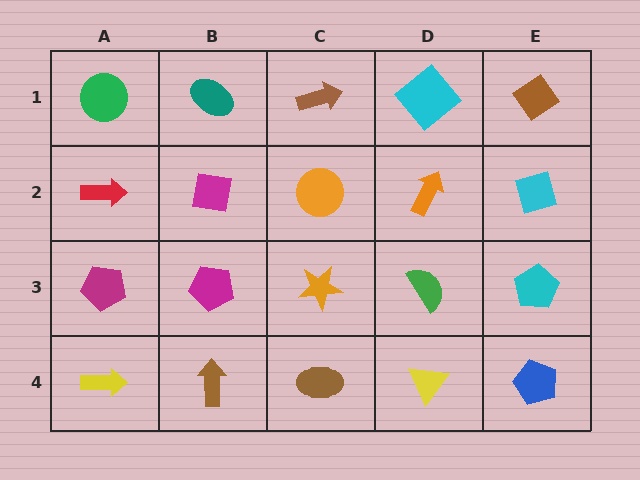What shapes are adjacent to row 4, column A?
A magenta pentagon (row 3, column A), a brown arrow (row 4, column B).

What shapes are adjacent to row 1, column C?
An orange circle (row 2, column C), a teal ellipse (row 1, column B), a cyan diamond (row 1, column D).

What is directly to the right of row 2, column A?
A magenta square.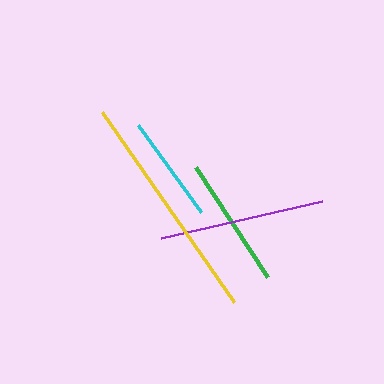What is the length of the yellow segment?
The yellow segment is approximately 232 pixels long.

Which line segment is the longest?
The yellow line is the longest at approximately 232 pixels.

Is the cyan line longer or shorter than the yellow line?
The yellow line is longer than the cyan line.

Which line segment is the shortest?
The cyan line is the shortest at approximately 107 pixels.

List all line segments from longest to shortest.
From longest to shortest: yellow, purple, green, cyan.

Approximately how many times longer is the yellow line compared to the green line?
The yellow line is approximately 1.8 times the length of the green line.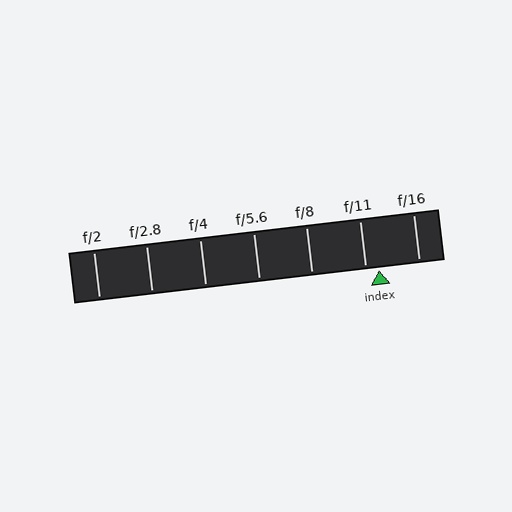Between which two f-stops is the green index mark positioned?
The index mark is between f/11 and f/16.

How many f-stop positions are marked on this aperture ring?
There are 7 f-stop positions marked.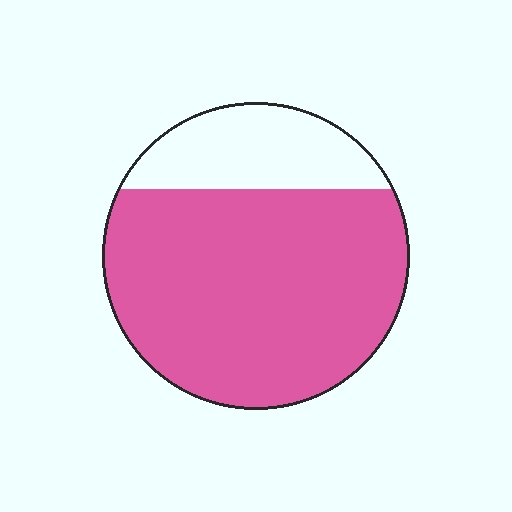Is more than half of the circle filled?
Yes.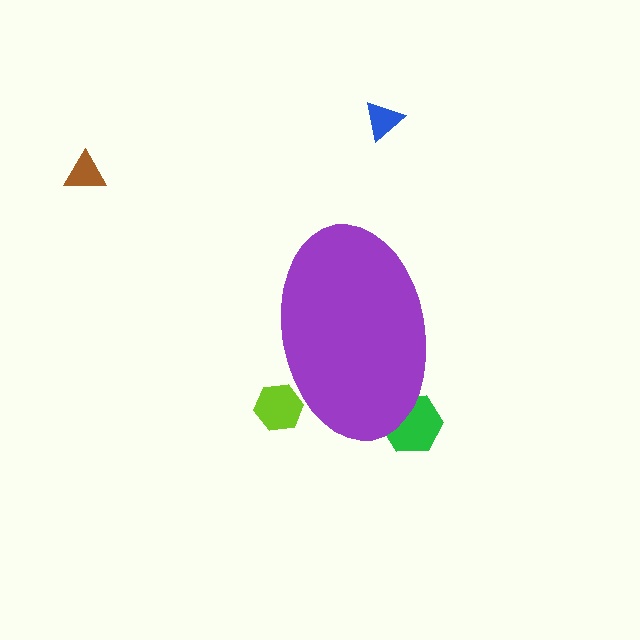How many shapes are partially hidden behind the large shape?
2 shapes are partially hidden.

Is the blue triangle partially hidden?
No, the blue triangle is fully visible.